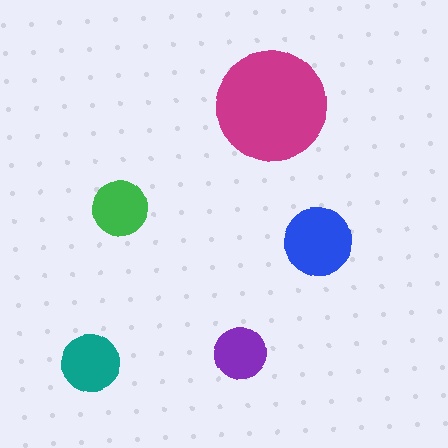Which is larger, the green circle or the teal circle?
The teal one.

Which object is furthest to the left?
The teal circle is leftmost.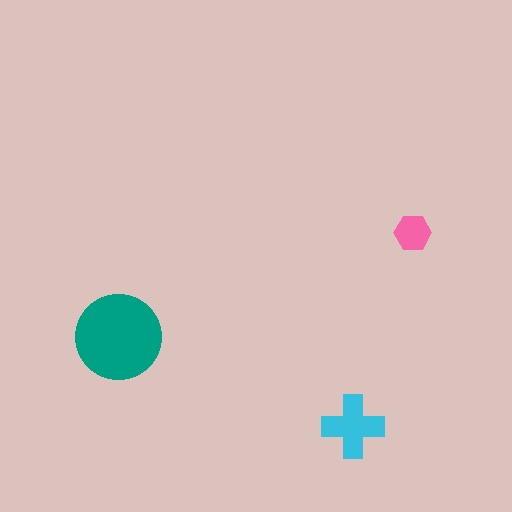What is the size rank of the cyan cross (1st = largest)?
2nd.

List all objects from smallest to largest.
The pink hexagon, the cyan cross, the teal circle.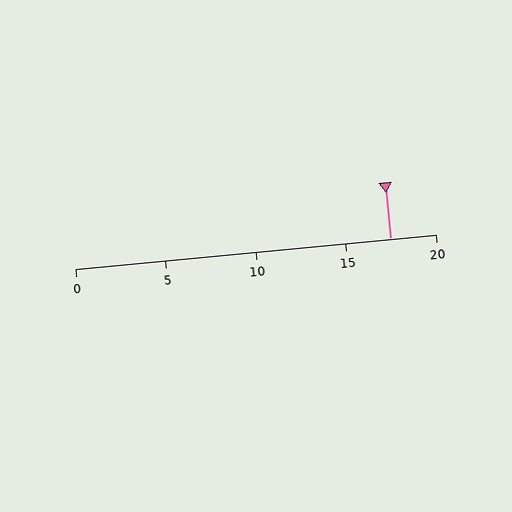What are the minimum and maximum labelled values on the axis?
The axis runs from 0 to 20.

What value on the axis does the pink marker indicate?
The marker indicates approximately 17.5.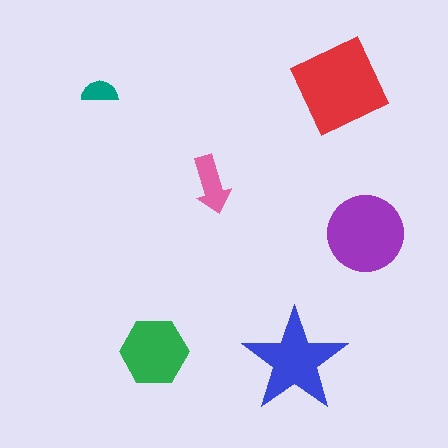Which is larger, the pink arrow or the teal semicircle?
The pink arrow.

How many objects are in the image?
There are 6 objects in the image.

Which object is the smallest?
The teal semicircle.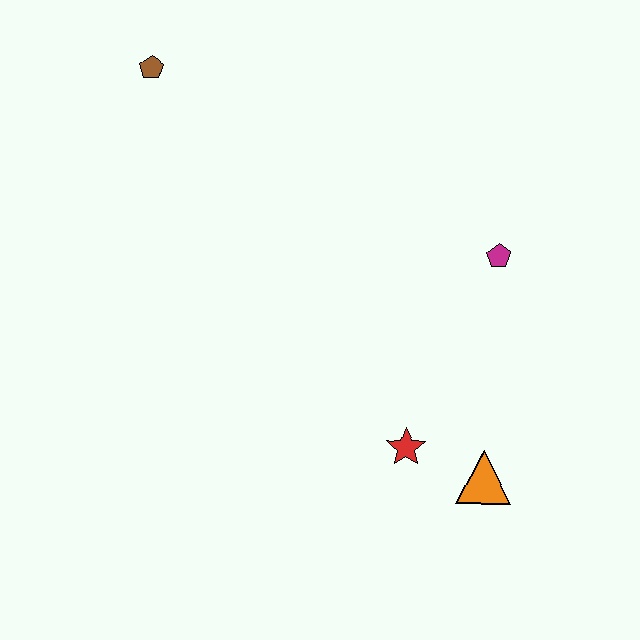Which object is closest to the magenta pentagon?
The red star is closest to the magenta pentagon.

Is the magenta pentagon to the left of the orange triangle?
No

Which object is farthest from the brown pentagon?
The orange triangle is farthest from the brown pentagon.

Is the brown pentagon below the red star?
No